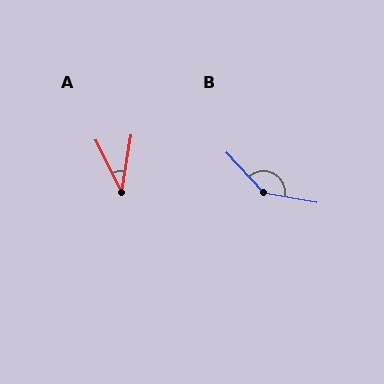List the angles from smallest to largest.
A (35°), B (143°).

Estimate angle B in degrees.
Approximately 143 degrees.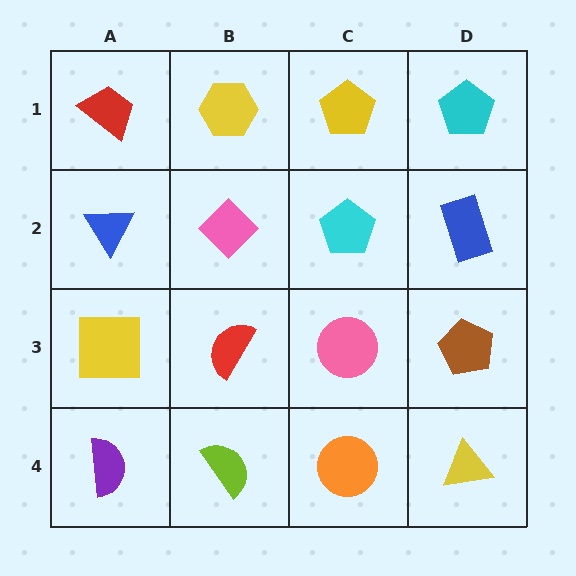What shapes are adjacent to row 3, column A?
A blue triangle (row 2, column A), a purple semicircle (row 4, column A), a red semicircle (row 3, column B).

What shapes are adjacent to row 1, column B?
A pink diamond (row 2, column B), a red trapezoid (row 1, column A), a yellow pentagon (row 1, column C).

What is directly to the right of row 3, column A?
A red semicircle.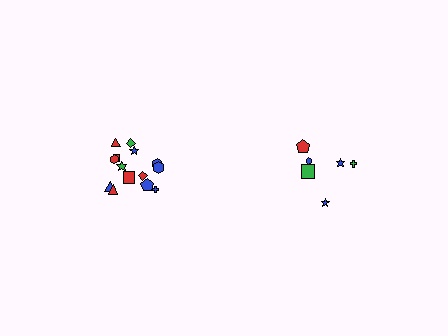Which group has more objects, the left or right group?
The left group.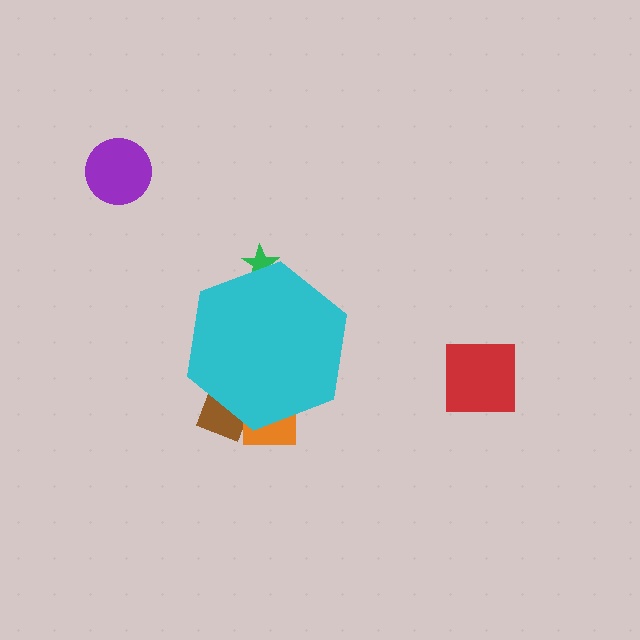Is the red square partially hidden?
No, the red square is fully visible.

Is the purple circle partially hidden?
No, the purple circle is fully visible.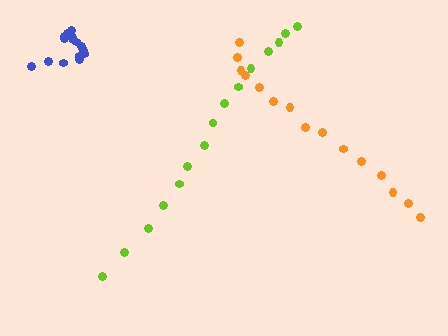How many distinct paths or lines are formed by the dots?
There are 3 distinct paths.